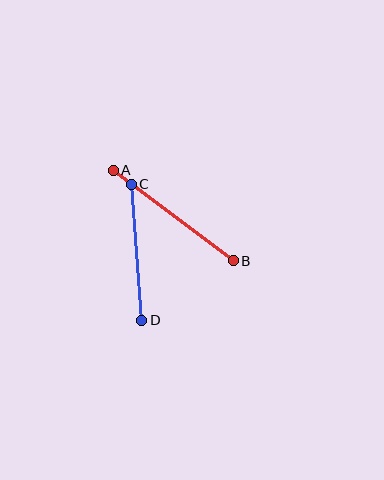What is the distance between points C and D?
The distance is approximately 136 pixels.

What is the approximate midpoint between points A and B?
The midpoint is at approximately (173, 216) pixels.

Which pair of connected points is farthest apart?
Points A and B are farthest apart.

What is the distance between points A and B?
The distance is approximately 150 pixels.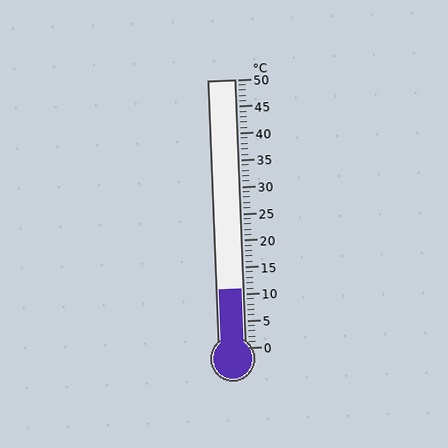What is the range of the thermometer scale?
The thermometer scale ranges from 0°C to 50°C.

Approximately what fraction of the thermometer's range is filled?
The thermometer is filled to approximately 20% of its range.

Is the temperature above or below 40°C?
The temperature is below 40°C.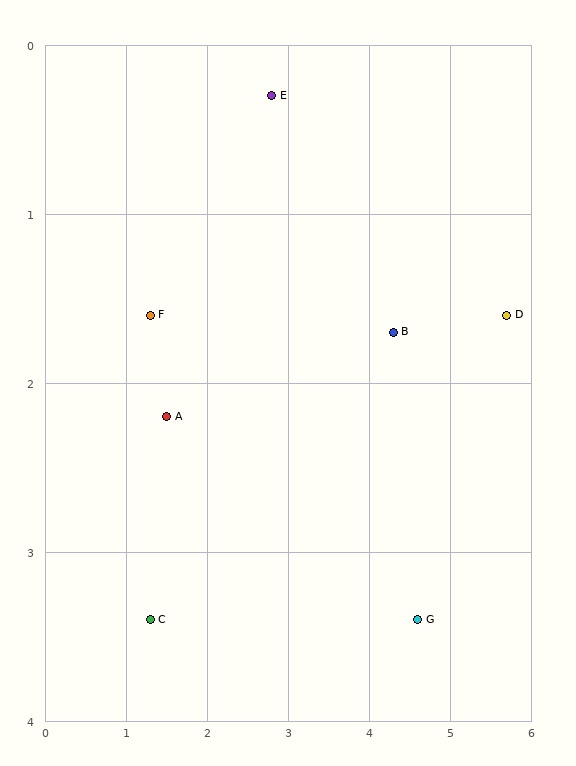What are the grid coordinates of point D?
Point D is at approximately (5.7, 1.6).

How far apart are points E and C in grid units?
Points E and C are about 3.4 grid units apart.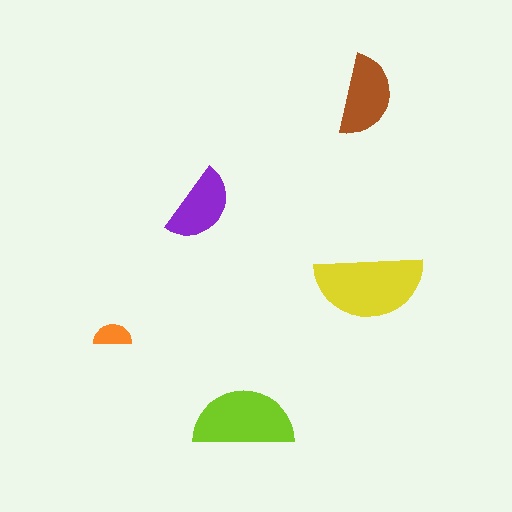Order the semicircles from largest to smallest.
the yellow one, the lime one, the brown one, the purple one, the orange one.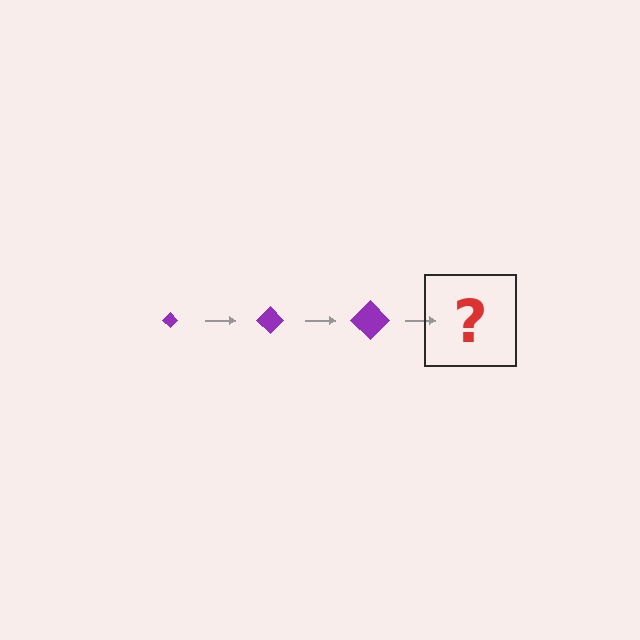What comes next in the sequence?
The next element should be a purple diamond, larger than the previous one.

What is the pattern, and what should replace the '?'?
The pattern is that the diamond gets progressively larger each step. The '?' should be a purple diamond, larger than the previous one.